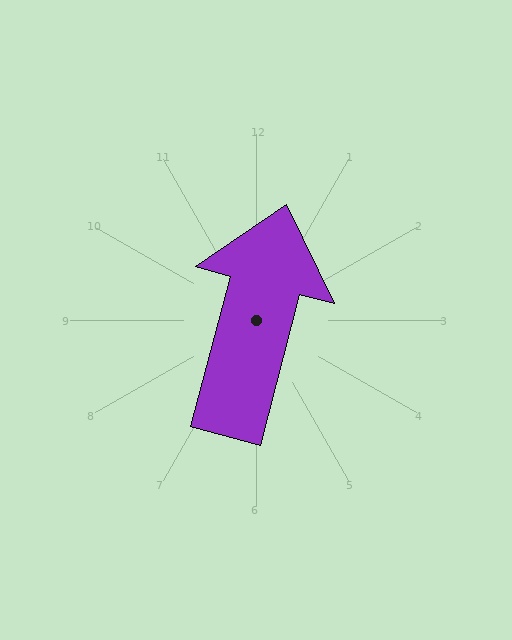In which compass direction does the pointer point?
North.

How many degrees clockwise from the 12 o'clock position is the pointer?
Approximately 15 degrees.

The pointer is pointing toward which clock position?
Roughly 12 o'clock.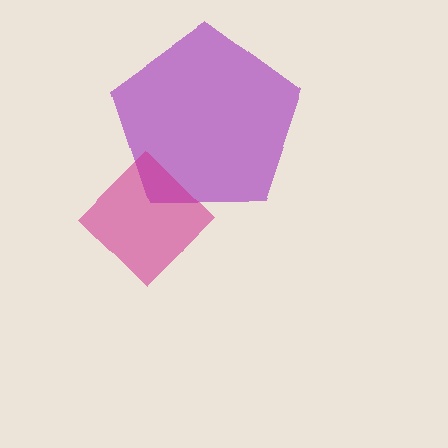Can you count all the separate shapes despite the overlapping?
Yes, there are 2 separate shapes.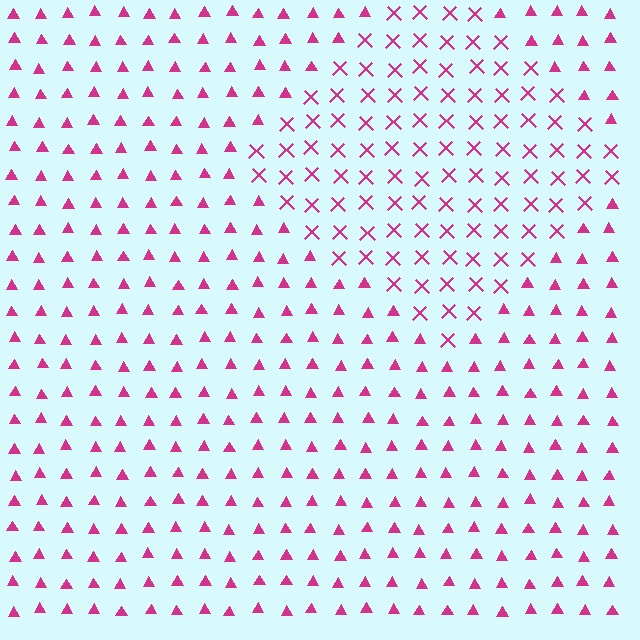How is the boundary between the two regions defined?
The boundary is defined by a change in element shape: X marks inside vs. triangles outside. All elements share the same color and spacing.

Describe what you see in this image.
The image is filled with small magenta elements arranged in a uniform grid. A diamond-shaped region contains X marks, while the surrounding area contains triangles. The boundary is defined purely by the change in element shape.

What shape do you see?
I see a diamond.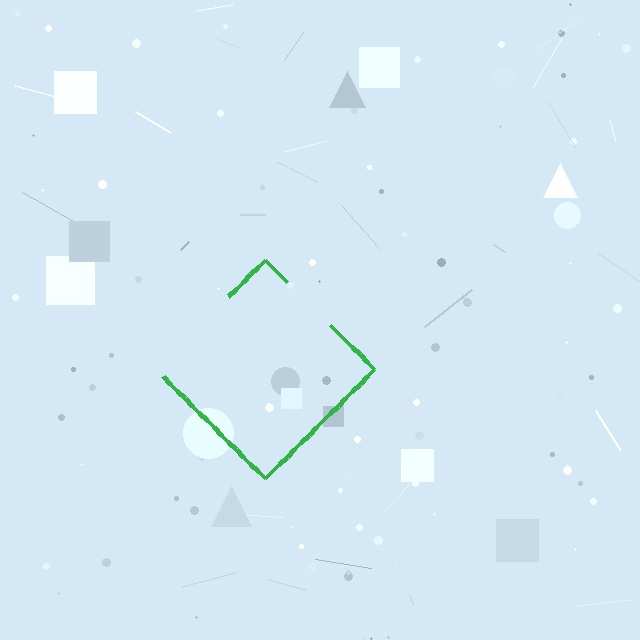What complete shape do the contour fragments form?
The contour fragments form a diamond.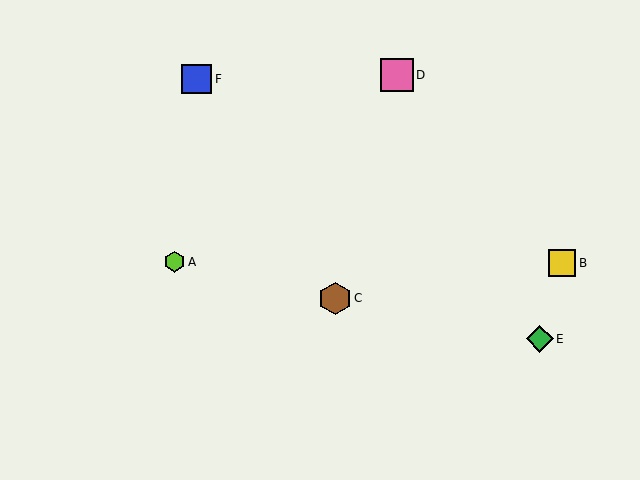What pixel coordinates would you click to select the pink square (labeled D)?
Click at (397, 75) to select the pink square D.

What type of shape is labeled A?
Shape A is a lime hexagon.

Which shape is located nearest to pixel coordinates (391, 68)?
The pink square (labeled D) at (397, 75) is nearest to that location.